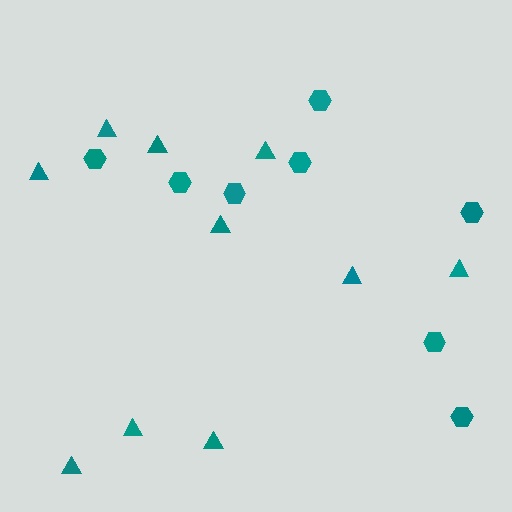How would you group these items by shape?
There are 2 groups: one group of hexagons (8) and one group of triangles (10).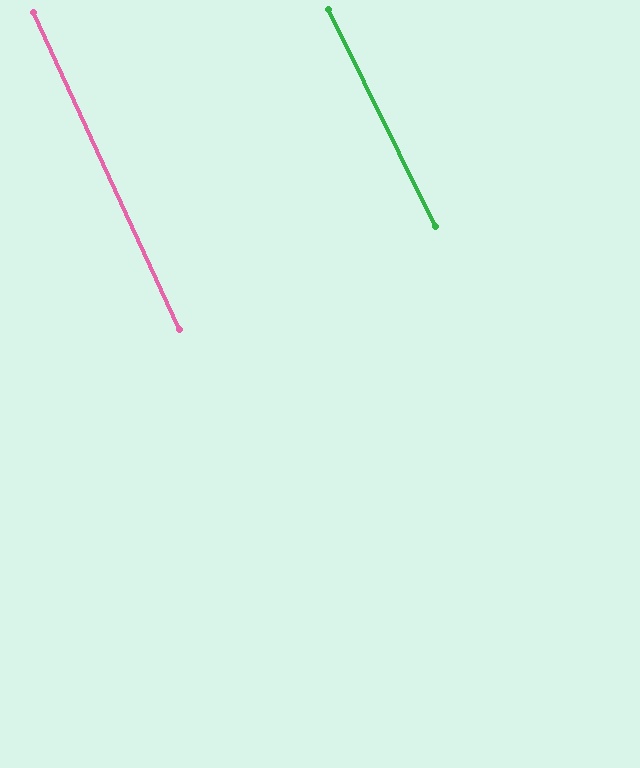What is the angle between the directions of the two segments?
Approximately 2 degrees.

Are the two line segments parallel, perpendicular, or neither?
Parallel — their directions differ by only 1.5°.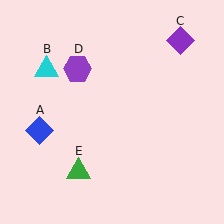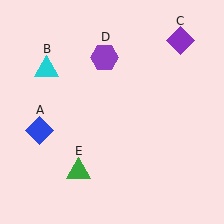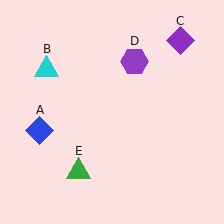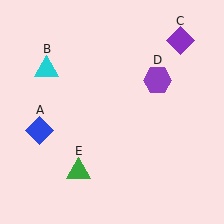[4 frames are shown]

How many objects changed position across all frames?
1 object changed position: purple hexagon (object D).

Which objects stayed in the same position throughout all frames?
Blue diamond (object A) and cyan triangle (object B) and purple diamond (object C) and green triangle (object E) remained stationary.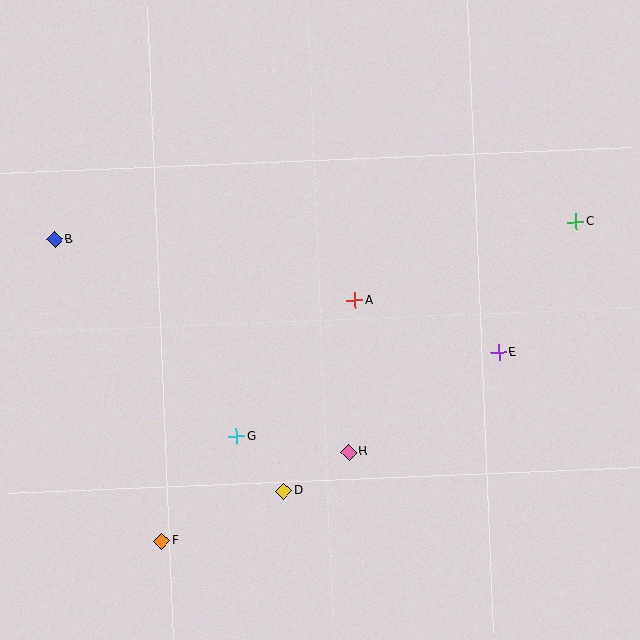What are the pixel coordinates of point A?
Point A is at (355, 301).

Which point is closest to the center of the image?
Point A at (355, 301) is closest to the center.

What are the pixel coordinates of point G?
Point G is at (237, 436).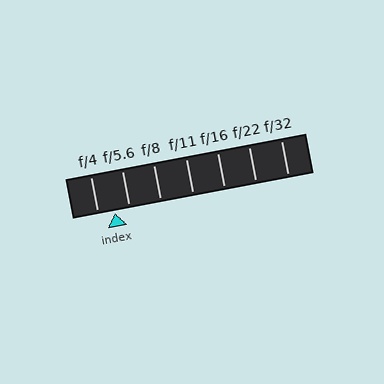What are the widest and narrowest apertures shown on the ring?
The widest aperture shown is f/4 and the narrowest is f/32.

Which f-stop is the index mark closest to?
The index mark is closest to f/5.6.